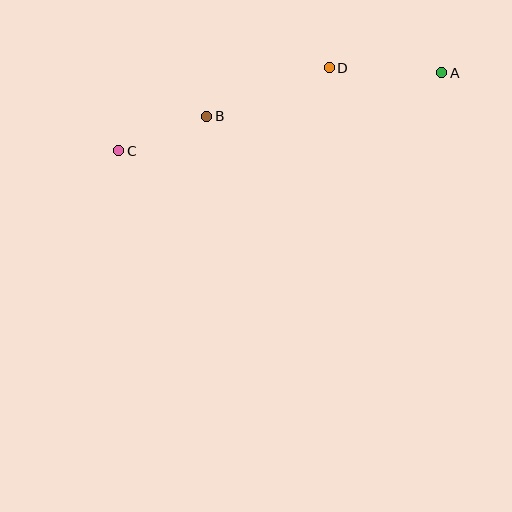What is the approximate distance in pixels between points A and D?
The distance between A and D is approximately 113 pixels.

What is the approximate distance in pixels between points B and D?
The distance between B and D is approximately 132 pixels.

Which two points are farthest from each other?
Points A and C are farthest from each other.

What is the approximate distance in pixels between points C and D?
The distance between C and D is approximately 226 pixels.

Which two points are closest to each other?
Points B and C are closest to each other.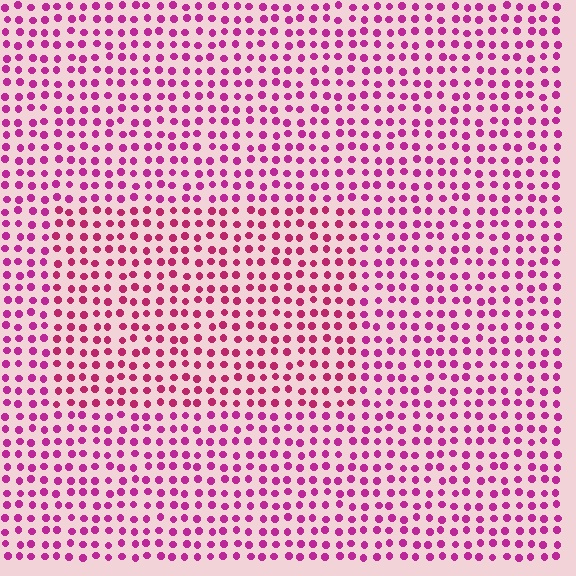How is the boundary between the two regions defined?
The boundary is defined purely by a slight shift in hue (about 19 degrees). Spacing, size, and orientation are identical on both sides.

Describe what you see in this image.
The image is filled with small magenta elements in a uniform arrangement. A rectangle-shaped region is visible where the elements are tinted to a slightly different hue, forming a subtle color boundary.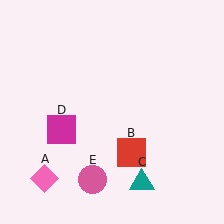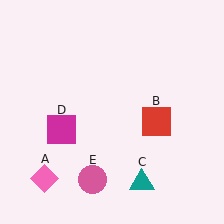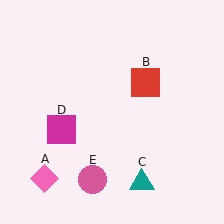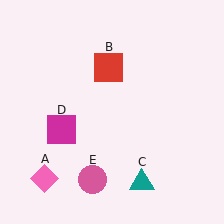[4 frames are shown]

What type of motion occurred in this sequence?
The red square (object B) rotated counterclockwise around the center of the scene.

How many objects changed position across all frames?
1 object changed position: red square (object B).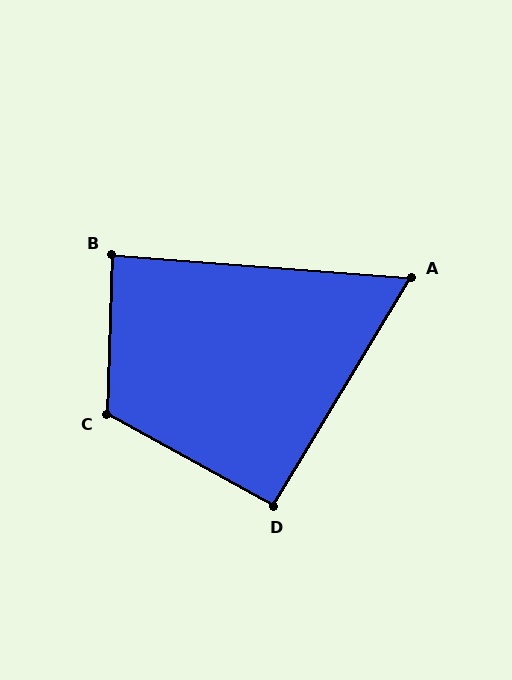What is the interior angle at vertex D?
Approximately 92 degrees (approximately right).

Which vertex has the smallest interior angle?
A, at approximately 63 degrees.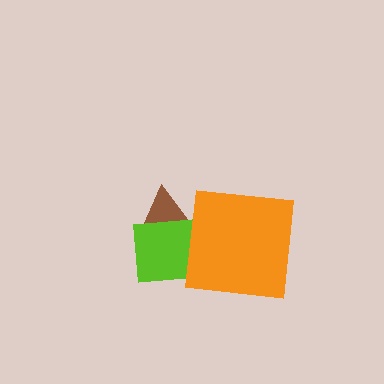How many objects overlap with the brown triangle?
2 objects overlap with the brown triangle.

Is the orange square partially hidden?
No, no other shape covers it.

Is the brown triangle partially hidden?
Yes, it is partially covered by another shape.